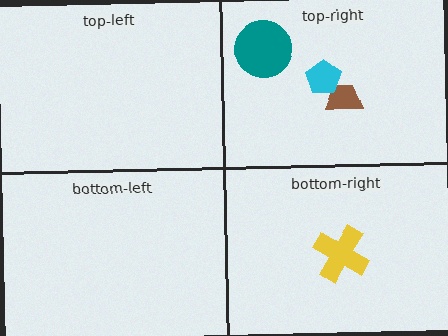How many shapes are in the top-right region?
3.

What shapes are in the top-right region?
The brown trapezoid, the teal circle, the cyan pentagon.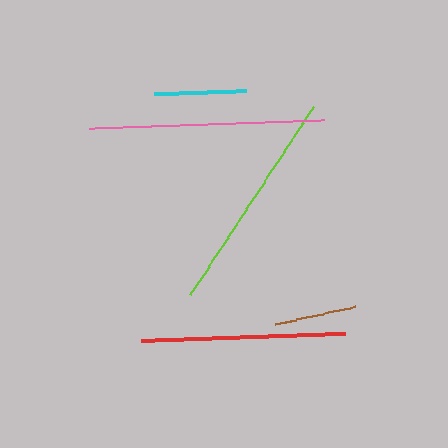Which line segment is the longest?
The pink line is the longest at approximately 236 pixels.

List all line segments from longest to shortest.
From longest to shortest: pink, lime, red, cyan, brown.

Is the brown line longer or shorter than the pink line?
The pink line is longer than the brown line.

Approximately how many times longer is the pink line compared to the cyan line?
The pink line is approximately 2.6 times the length of the cyan line.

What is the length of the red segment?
The red segment is approximately 204 pixels long.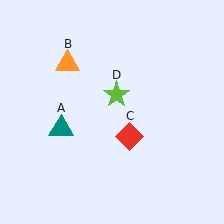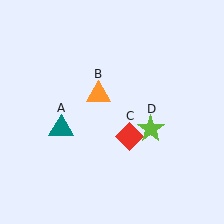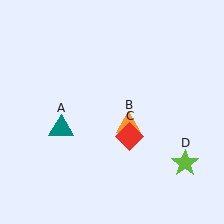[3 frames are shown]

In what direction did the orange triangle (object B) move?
The orange triangle (object B) moved down and to the right.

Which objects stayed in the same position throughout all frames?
Teal triangle (object A) and red diamond (object C) remained stationary.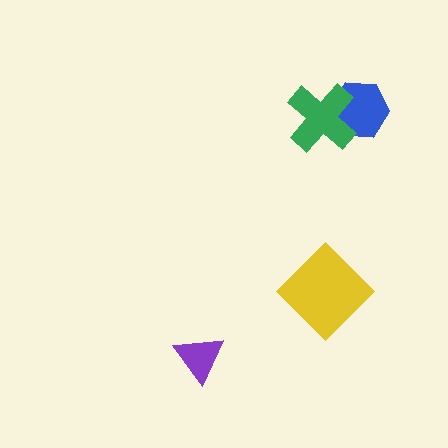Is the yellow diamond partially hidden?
No, no other shape covers it.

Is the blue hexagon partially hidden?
Yes, it is partially covered by another shape.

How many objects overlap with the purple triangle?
0 objects overlap with the purple triangle.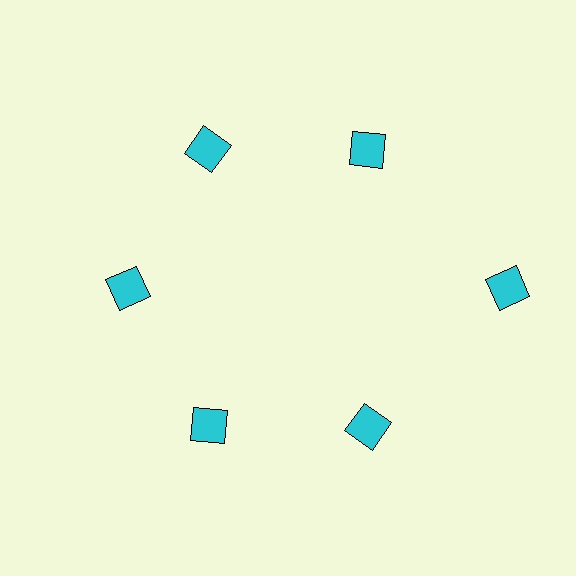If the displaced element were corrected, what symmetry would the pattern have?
It would have 6-fold rotational symmetry — the pattern would map onto itself every 60 degrees.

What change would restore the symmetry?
The symmetry would be restored by moving it inward, back onto the ring so that all 6 squares sit at equal angles and equal distance from the center.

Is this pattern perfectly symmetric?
No. The 6 cyan squares are arranged in a ring, but one element near the 3 o'clock position is pushed outward from the center, breaking the 6-fold rotational symmetry.